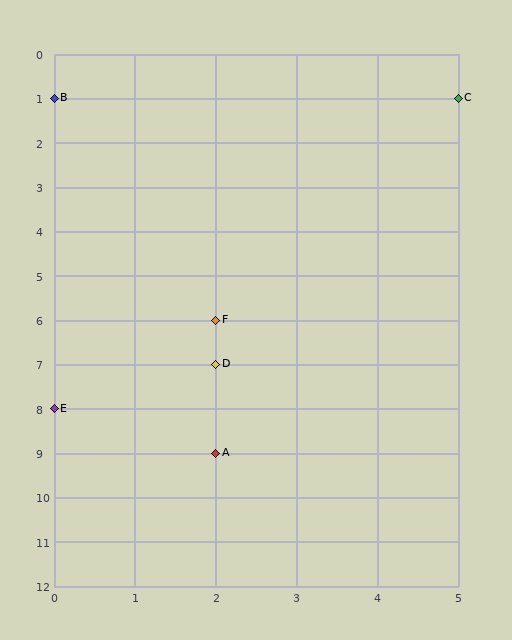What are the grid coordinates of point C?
Point C is at grid coordinates (5, 1).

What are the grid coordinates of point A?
Point A is at grid coordinates (2, 9).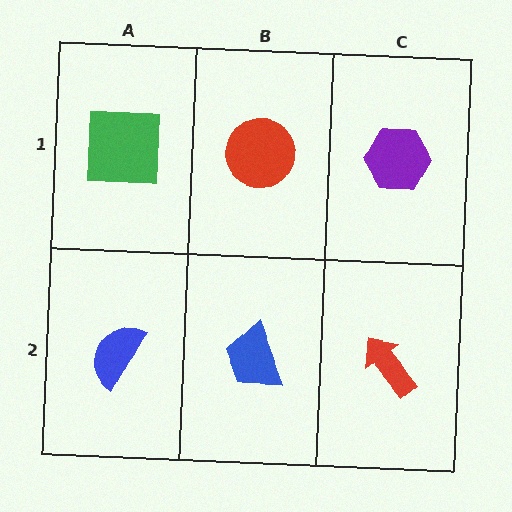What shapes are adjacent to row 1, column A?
A blue semicircle (row 2, column A), a red circle (row 1, column B).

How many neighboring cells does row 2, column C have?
2.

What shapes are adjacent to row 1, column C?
A red arrow (row 2, column C), a red circle (row 1, column B).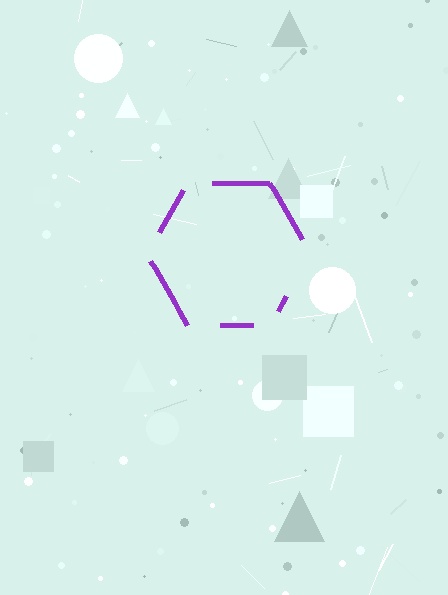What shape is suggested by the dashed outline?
The dashed outline suggests a hexagon.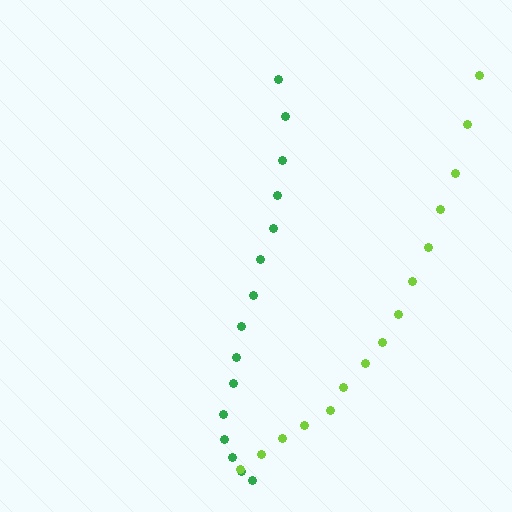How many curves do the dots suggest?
There are 2 distinct paths.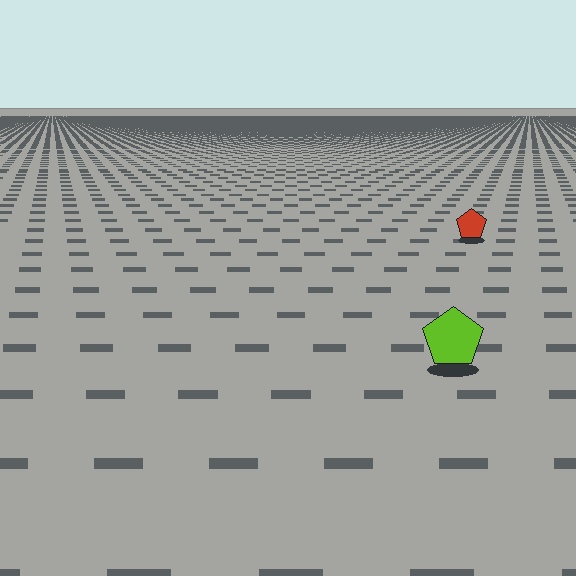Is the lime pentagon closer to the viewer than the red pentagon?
Yes. The lime pentagon is closer — you can tell from the texture gradient: the ground texture is coarser near it.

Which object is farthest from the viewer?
The red pentagon is farthest from the viewer. It appears smaller and the ground texture around it is denser.